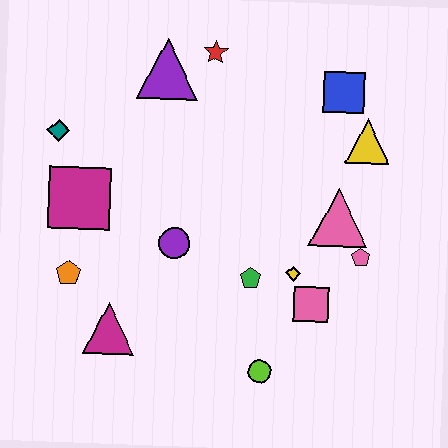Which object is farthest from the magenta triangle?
The blue square is farthest from the magenta triangle.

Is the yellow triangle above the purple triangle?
No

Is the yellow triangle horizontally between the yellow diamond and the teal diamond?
No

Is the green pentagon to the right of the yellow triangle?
No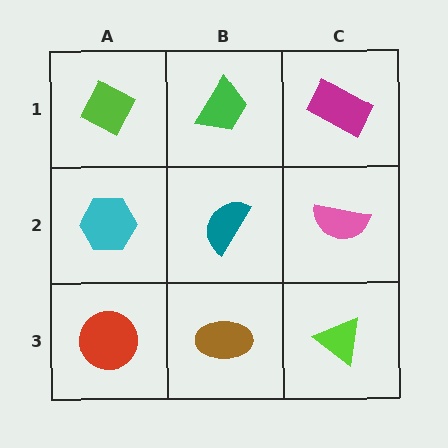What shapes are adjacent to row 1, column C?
A pink semicircle (row 2, column C), a green trapezoid (row 1, column B).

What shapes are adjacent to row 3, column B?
A teal semicircle (row 2, column B), a red circle (row 3, column A), a lime triangle (row 3, column C).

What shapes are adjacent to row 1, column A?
A cyan hexagon (row 2, column A), a green trapezoid (row 1, column B).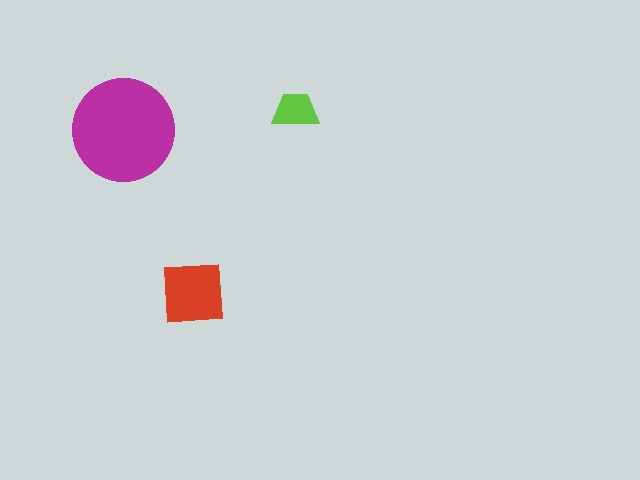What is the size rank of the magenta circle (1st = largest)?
1st.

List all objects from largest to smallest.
The magenta circle, the red square, the lime trapezoid.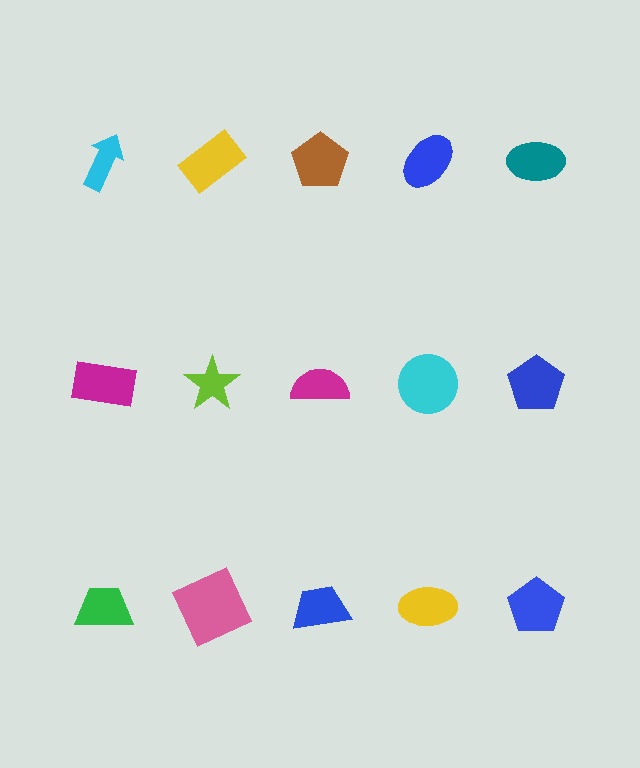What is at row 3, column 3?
A blue trapezoid.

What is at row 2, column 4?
A cyan circle.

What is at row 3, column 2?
A pink square.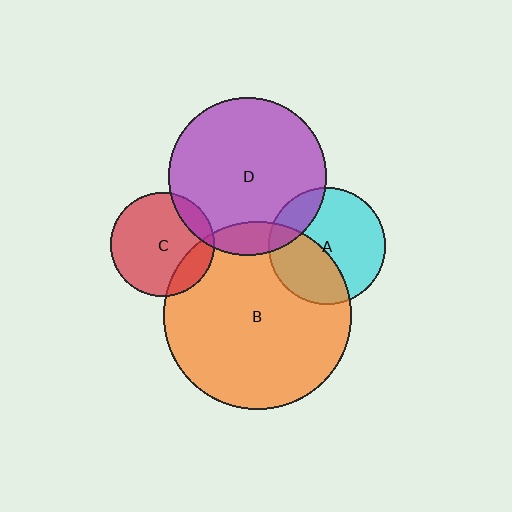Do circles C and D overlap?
Yes.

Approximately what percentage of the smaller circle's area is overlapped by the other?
Approximately 10%.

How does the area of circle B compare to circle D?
Approximately 1.4 times.